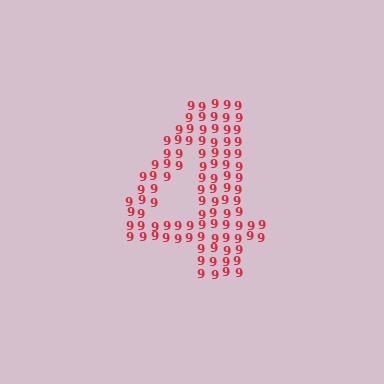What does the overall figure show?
The overall figure shows the digit 4.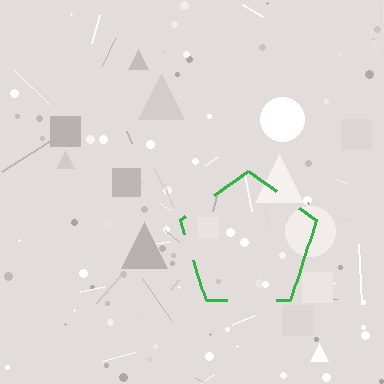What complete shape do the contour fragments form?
The contour fragments form a pentagon.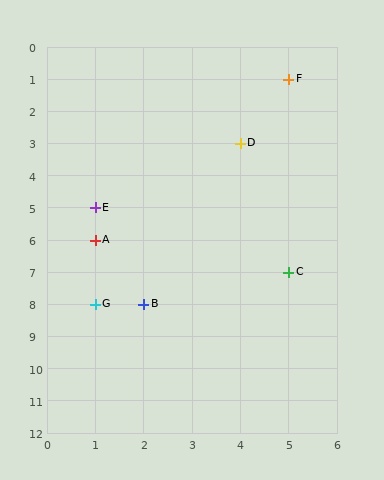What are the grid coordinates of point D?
Point D is at grid coordinates (4, 3).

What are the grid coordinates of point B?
Point B is at grid coordinates (2, 8).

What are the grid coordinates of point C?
Point C is at grid coordinates (5, 7).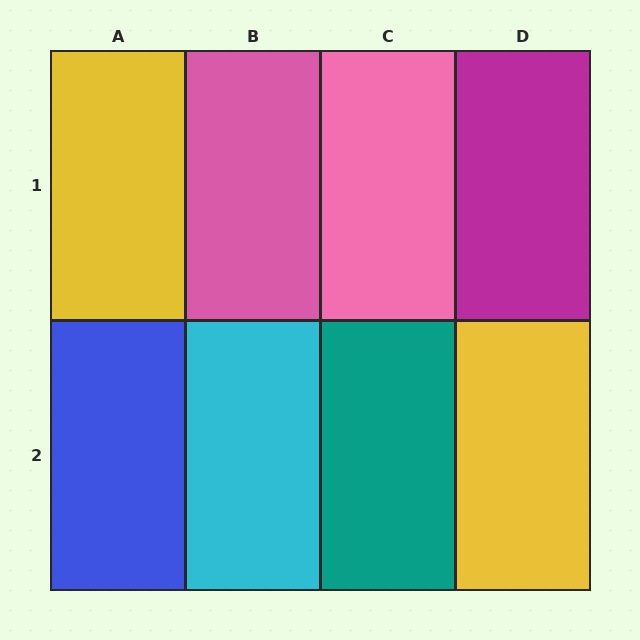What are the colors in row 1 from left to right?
Yellow, pink, pink, magenta.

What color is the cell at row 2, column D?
Yellow.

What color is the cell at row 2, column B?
Cyan.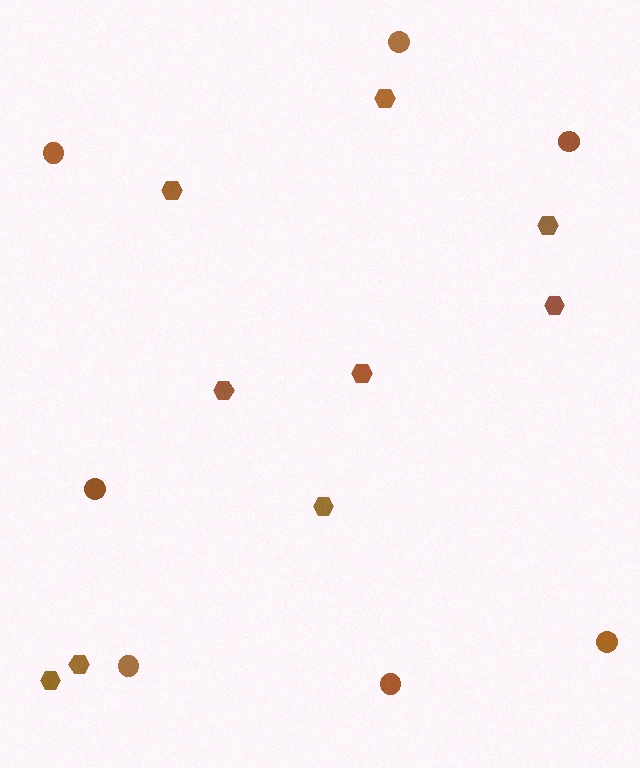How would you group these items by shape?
There are 2 groups: one group of circles (7) and one group of hexagons (9).